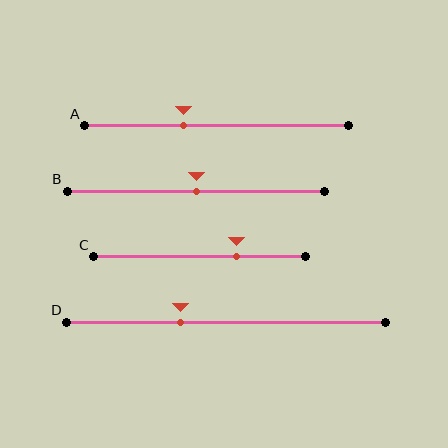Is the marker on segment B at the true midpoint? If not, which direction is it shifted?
Yes, the marker on segment B is at the true midpoint.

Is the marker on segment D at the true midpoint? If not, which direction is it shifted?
No, the marker on segment D is shifted to the left by about 14% of the segment length.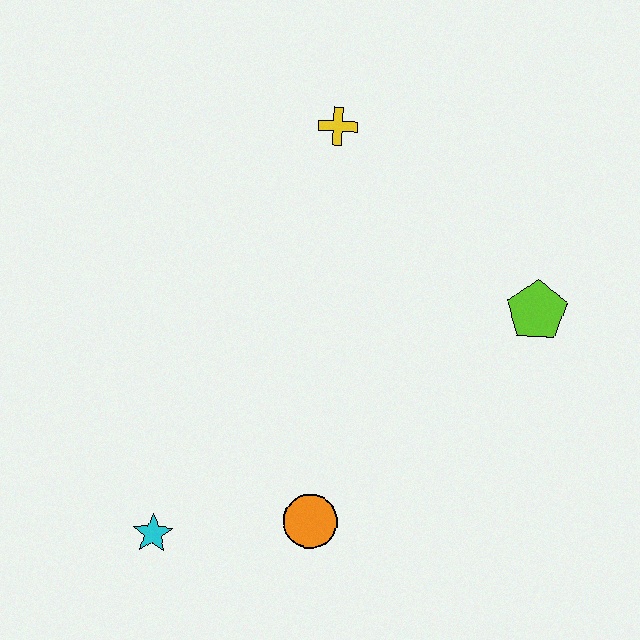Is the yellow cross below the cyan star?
No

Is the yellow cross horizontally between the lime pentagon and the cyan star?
Yes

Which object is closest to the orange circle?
The cyan star is closest to the orange circle.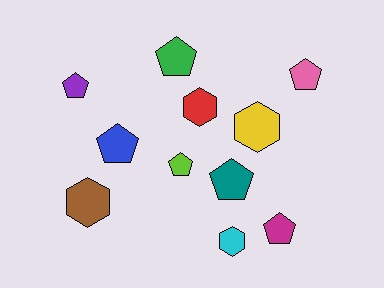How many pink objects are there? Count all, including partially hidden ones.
There is 1 pink object.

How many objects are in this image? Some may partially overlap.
There are 11 objects.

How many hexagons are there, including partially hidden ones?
There are 4 hexagons.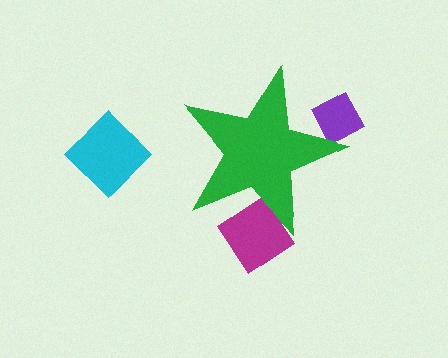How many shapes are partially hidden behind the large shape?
2 shapes are partially hidden.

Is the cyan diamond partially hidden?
No, the cyan diamond is fully visible.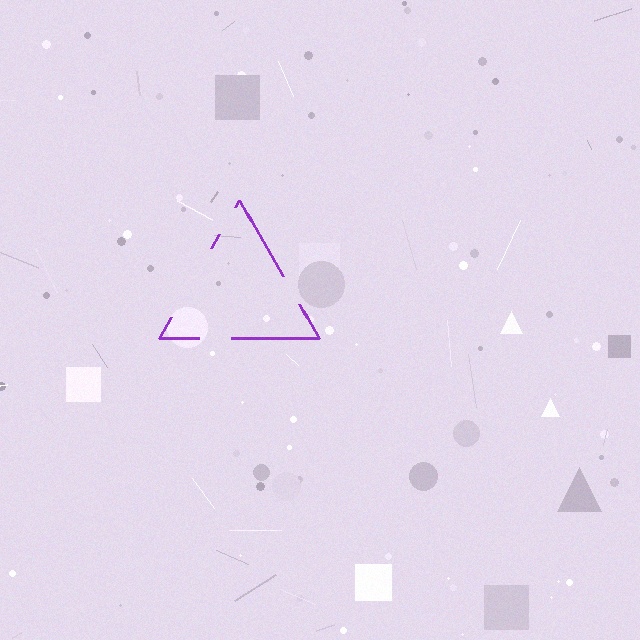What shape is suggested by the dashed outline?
The dashed outline suggests a triangle.